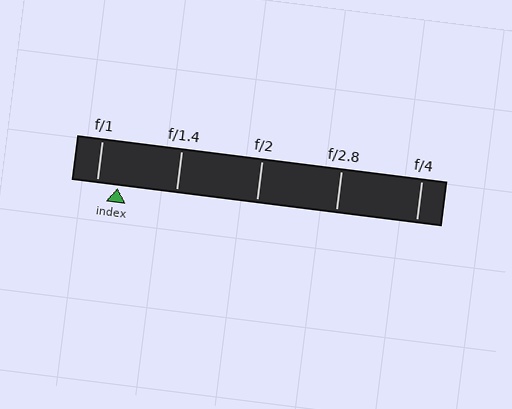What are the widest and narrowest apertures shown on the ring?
The widest aperture shown is f/1 and the narrowest is f/4.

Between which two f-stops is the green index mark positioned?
The index mark is between f/1 and f/1.4.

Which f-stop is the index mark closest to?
The index mark is closest to f/1.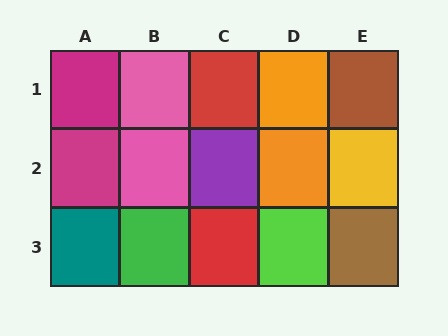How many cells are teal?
1 cell is teal.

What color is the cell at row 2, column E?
Yellow.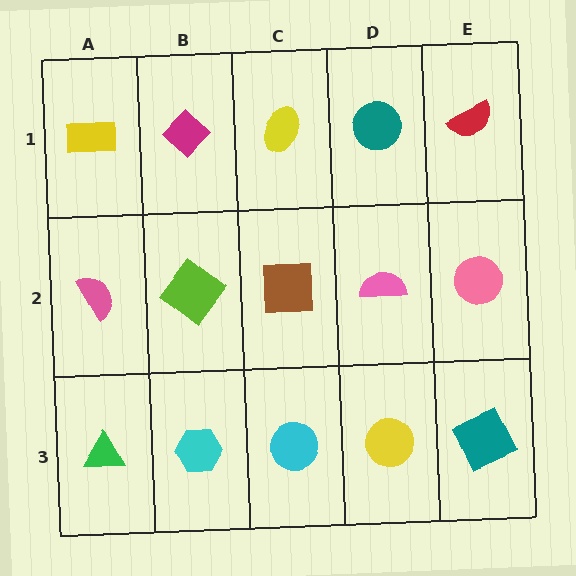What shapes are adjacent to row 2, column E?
A red semicircle (row 1, column E), a teal square (row 3, column E), a pink semicircle (row 2, column D).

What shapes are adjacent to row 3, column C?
A brown square (row 2, column C), a cyan hexagon (row 3, column B), a yellow circle (row 3, column D).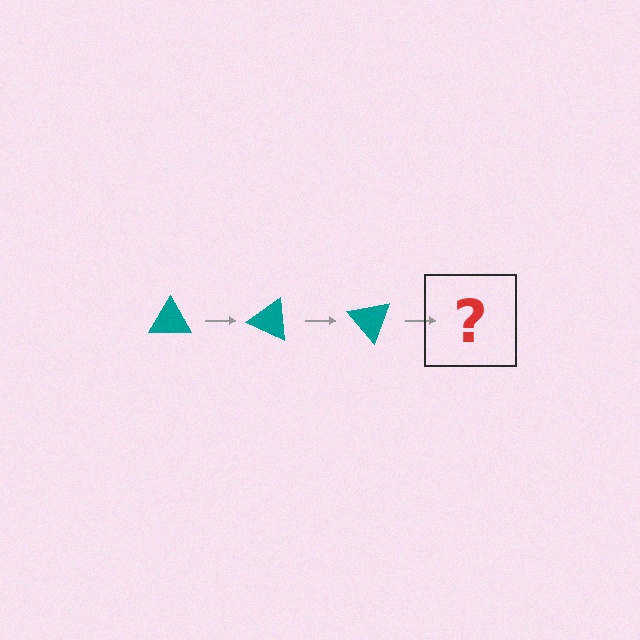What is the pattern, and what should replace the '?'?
The pattern is that the triangle rotates 25 degrees each step. The '?' should be a teal triangle rotated 75 degrees.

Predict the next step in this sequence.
The next step is a teal triangle rotated 75 degrees.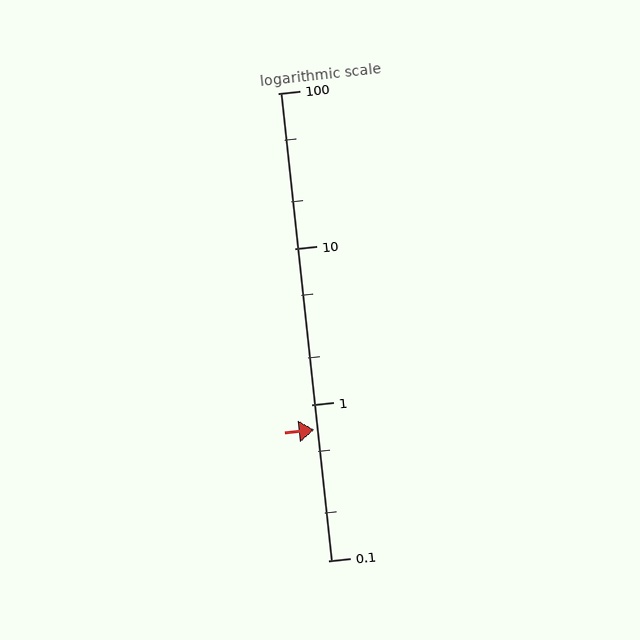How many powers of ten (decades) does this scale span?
The scale spans 3 decades, from 0.1 to 100.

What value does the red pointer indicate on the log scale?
The pointer indicates approximately 0.69.